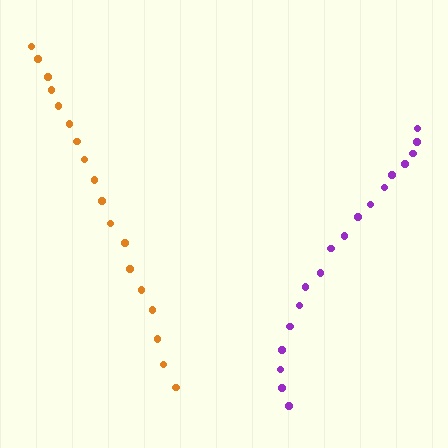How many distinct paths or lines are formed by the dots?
There are 2 distinct paths.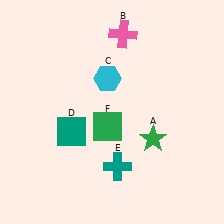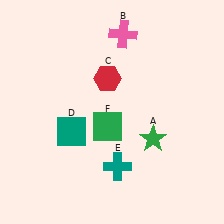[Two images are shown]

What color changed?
The hexagon (C) changed from cyan in Image 1 to red in Image 2.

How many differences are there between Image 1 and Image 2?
There is 1 difference between the two images.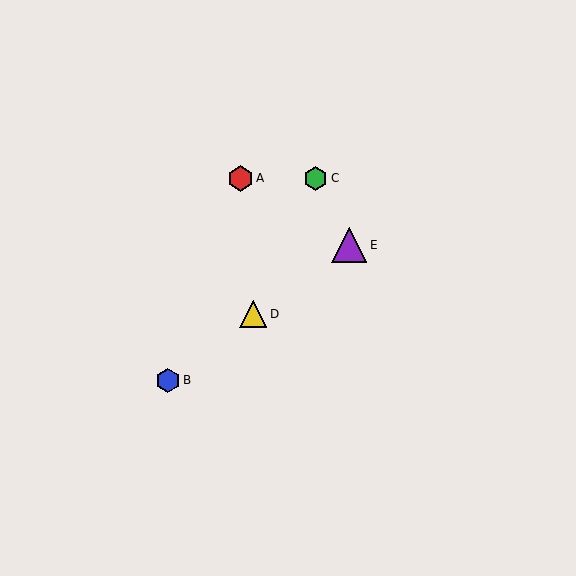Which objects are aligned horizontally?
Objects A, C are aligned horizontally.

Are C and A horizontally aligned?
Yes, both are at y≈178.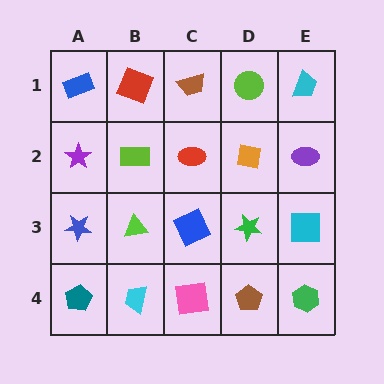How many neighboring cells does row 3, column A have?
3.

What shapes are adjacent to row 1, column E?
A purple ellipse (row 2, column E), a lime circle (row 1, column D).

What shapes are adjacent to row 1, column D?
An orange square (row 2, column D), a brown trapezoid (row 1, column C), a cyan trapezoid (row 1, column E).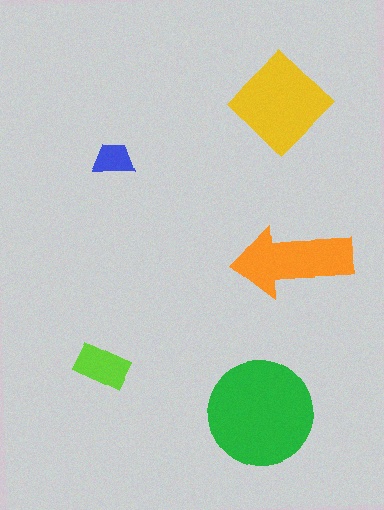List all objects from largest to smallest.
The green circle, the yellow diamond, the orange arrow, the lime rectangle, the blue trapezoid.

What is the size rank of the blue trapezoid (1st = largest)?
5th.